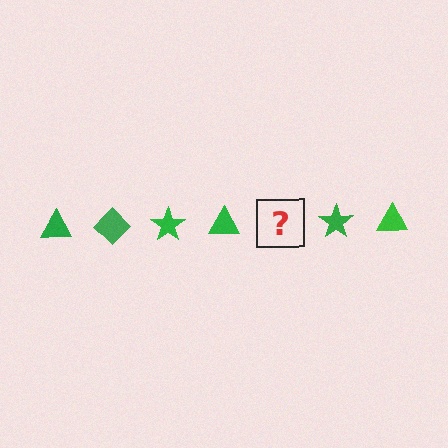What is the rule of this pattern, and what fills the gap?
The rule is that the pattern cycles through triangle, diamond, star shapes in green. The gap should be filled with a green diamond.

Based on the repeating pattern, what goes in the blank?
The blank should be a green diamond.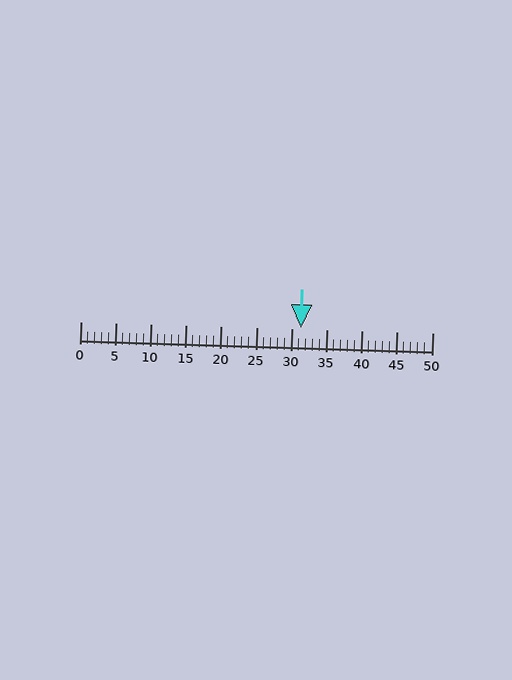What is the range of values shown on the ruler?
The ruler shows values from 0 to 50.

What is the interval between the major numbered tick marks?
The major tick marks are spaced 5 units apart.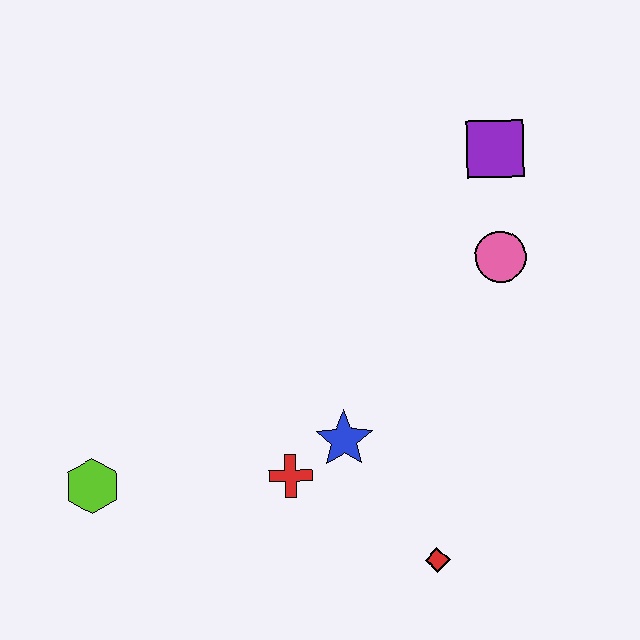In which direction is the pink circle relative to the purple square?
The pink circle is below the purple square.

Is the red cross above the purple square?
No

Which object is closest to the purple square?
The pink circle is closest to the purple square.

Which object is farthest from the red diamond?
The purple square is farthest from the red diamond.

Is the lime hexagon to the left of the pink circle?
Yes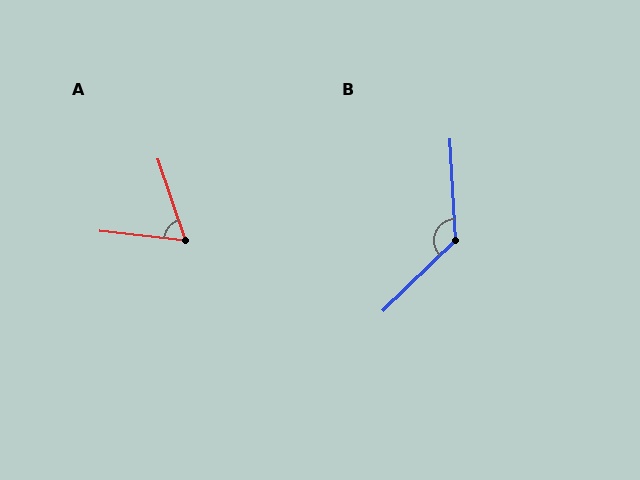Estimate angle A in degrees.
Approximately 65 degrees.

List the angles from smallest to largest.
A (65°), B (131°).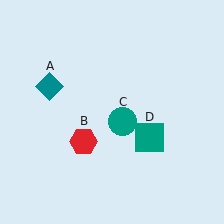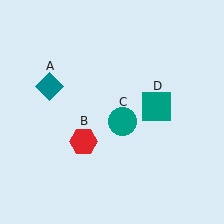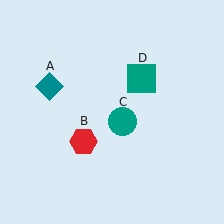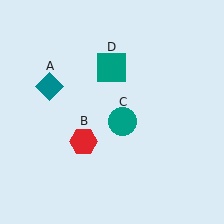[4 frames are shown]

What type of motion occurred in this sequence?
The teal square (object D) rotated counterclockwise around the center of the scene.